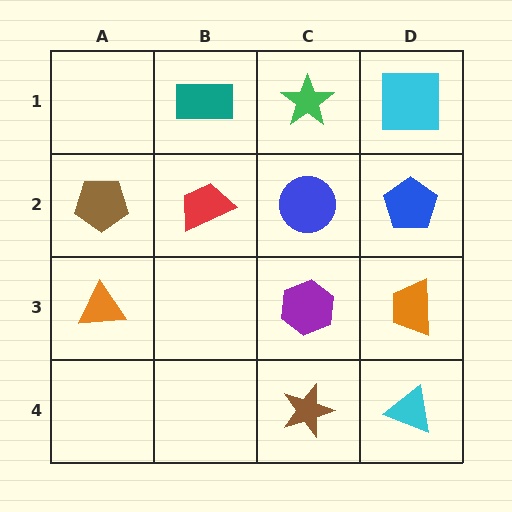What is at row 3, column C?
A purple hexagon.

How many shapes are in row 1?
3 shapes.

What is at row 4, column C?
A brown star.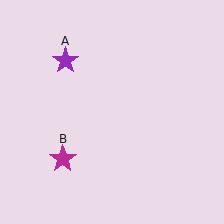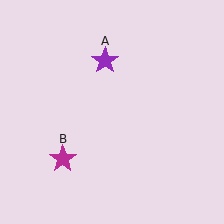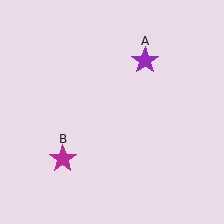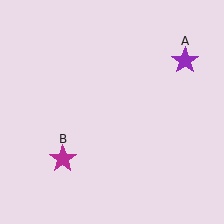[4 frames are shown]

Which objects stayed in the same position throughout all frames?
Magenta star (object B) remained stationary.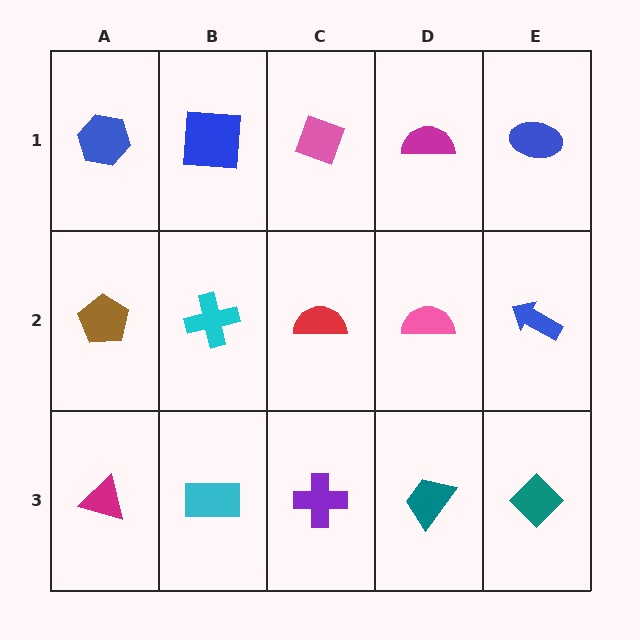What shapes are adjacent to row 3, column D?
A pink semicircle (row 2, column D), a purple cross (row 3, column C), a teal diamond (row 3, column E).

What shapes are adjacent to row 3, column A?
A brown pentagon (row 2, column A), a cyan rectangle (row 3, column B).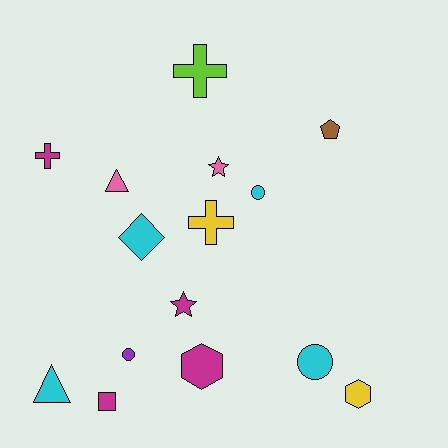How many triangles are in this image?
There are 2 triangles.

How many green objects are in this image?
There are no green objects.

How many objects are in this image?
There are 15 objects.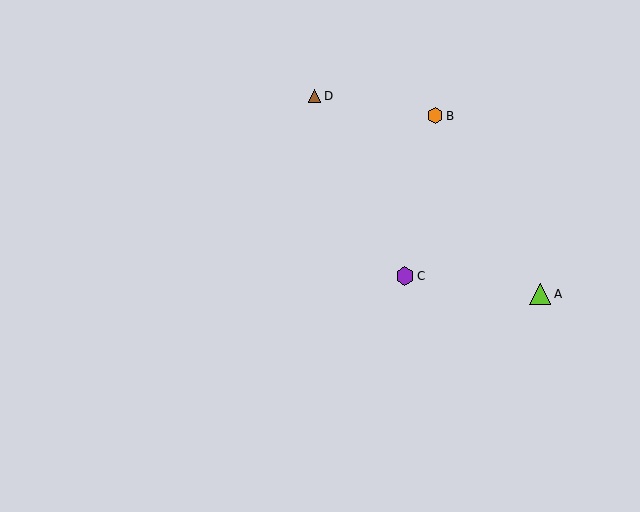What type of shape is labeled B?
Shape B is an orange hexagon.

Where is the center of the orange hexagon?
The center of the orange hexagon is at (435, 116).